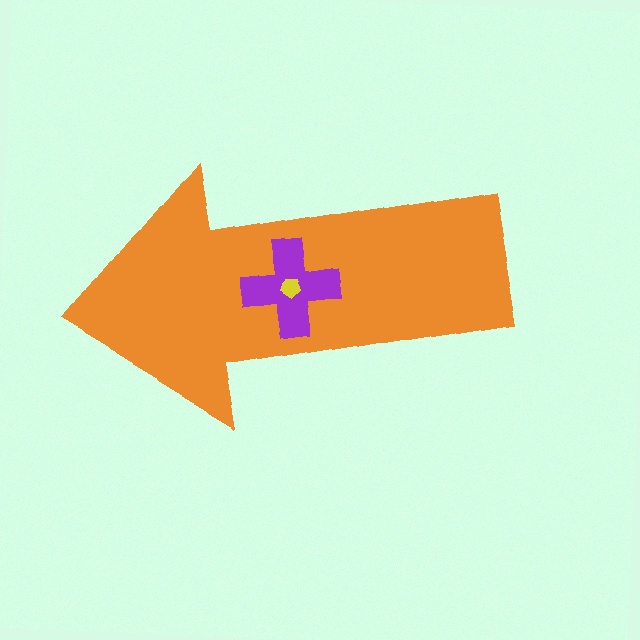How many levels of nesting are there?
3.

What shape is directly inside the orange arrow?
The purple cross.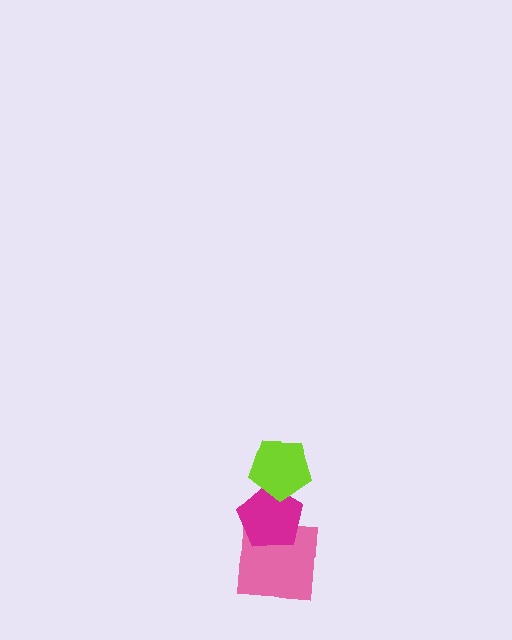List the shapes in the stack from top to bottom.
From top to bottom: the lime pentagon, the magenta pentagon, the pink square.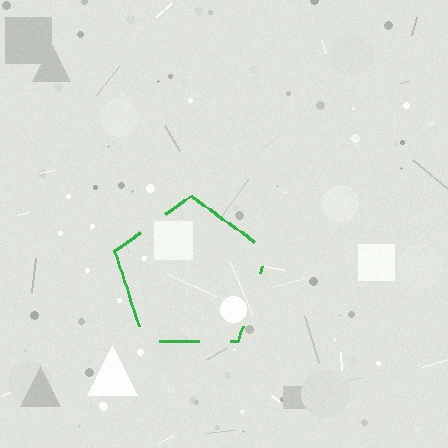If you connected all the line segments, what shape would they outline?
They would outline a pentagon.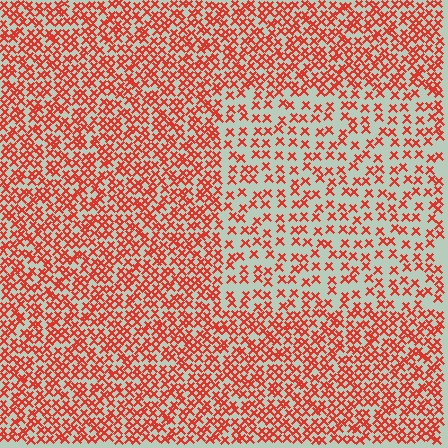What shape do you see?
I see a rectangle.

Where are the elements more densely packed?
The elements are more densely packed outside the rectangle boundary.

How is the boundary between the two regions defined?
The boundary is defined by a change in element density (approximately 2.0x ratio). All elements are the same color, size, and shape.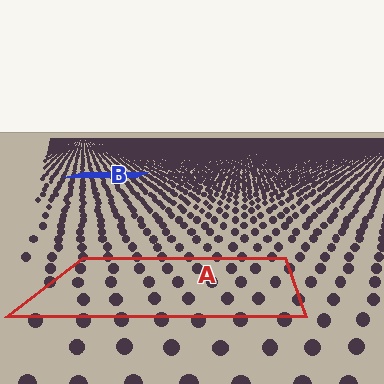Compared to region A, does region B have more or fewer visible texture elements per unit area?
Region B has more texture elements per unit area — they are packed more densely because it is farther away.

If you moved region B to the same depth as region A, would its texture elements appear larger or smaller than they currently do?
They would appear larger. At a closer depth, the same texture elements are projected at a bigger on-screen size.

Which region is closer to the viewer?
Region A is closer. The texture elements there are larger and more spread out.